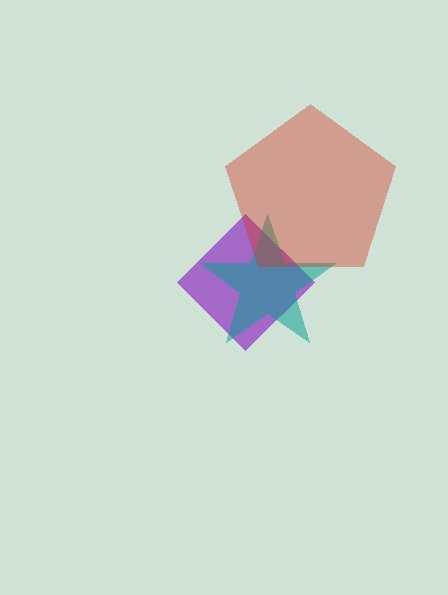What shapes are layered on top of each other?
The layered shapes are: a purple diamond, a teal star, a red pentagon.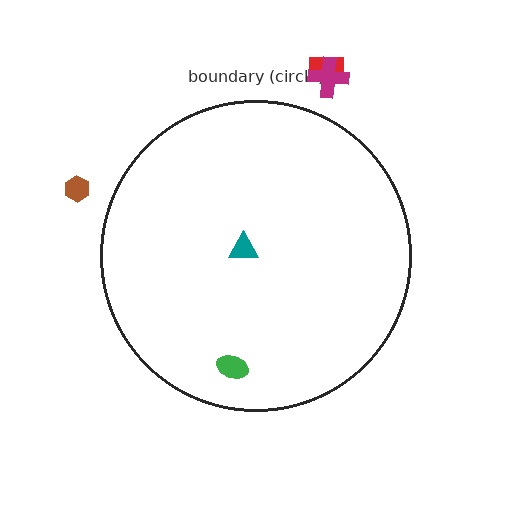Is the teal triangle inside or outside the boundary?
Inside.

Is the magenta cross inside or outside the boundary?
Outside.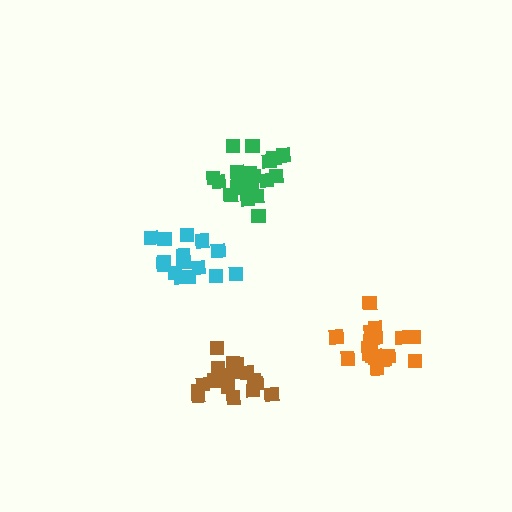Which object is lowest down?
The brown cluster is bottommost.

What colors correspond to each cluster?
The clusters are colored: brown, green, cyan, orange.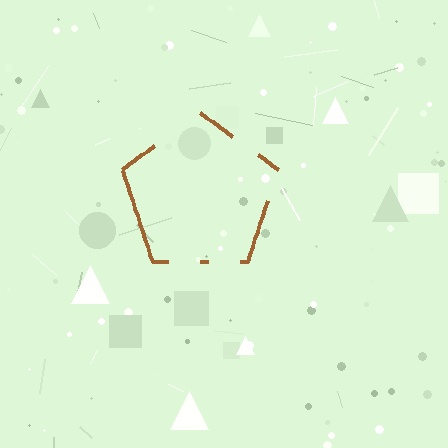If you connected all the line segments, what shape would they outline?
They would outline a pentagon.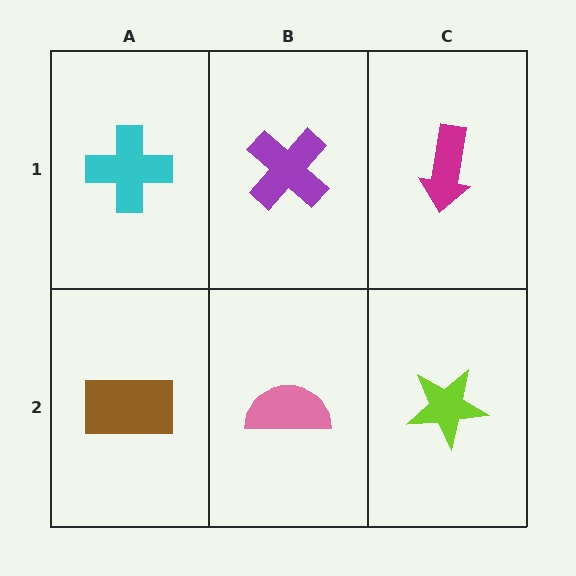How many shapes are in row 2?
3 shapes.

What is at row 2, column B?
A pink semicircle.